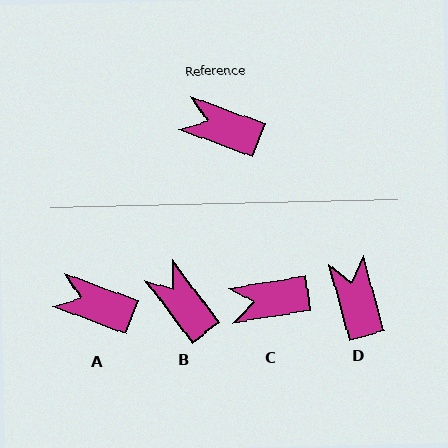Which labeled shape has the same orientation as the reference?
A.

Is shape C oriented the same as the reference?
No, it is off by about 29 degrees.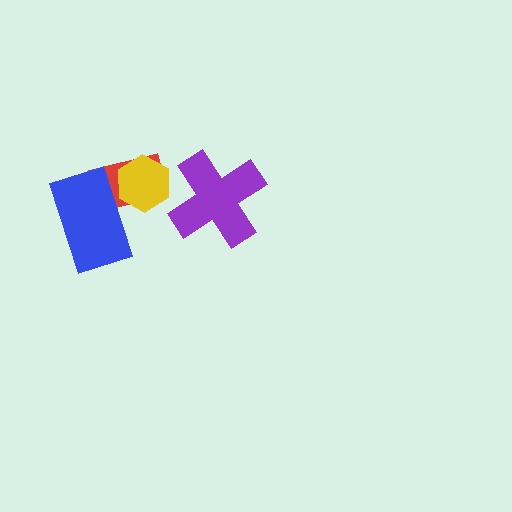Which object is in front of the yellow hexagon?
The blue rectangle is in front of the yellow hexagon.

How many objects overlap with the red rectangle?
2 objects overlap with the red rectangle.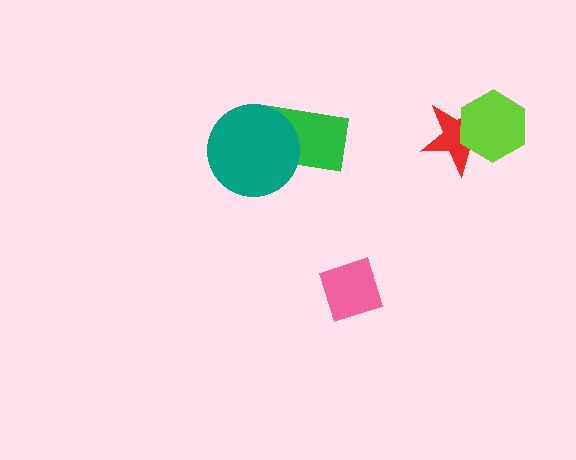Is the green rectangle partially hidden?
Yes, it is partially covered by another shape.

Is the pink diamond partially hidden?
No, no other shape covers it.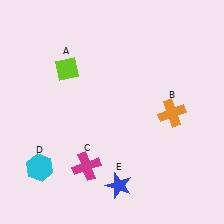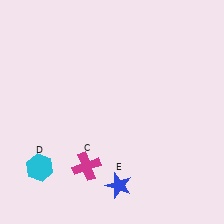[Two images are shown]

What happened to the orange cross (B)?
The orange cross (B) was removed in Image 2. It was in the bottom-right area of Image 1.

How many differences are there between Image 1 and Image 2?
There are 2 differences between the two images.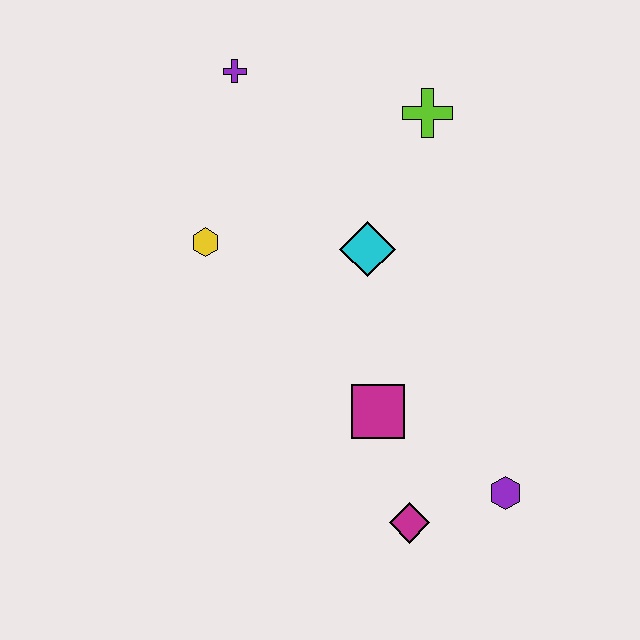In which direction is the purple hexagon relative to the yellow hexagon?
The purple hexagon is to the right of the yellow hexagon.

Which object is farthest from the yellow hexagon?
The purple hexagon is farthest from the yellow hexagon.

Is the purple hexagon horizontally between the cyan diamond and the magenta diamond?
No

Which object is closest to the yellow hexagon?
The cyan diamond is closest to the yellow hexagon.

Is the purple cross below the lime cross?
No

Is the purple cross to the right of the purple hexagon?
No